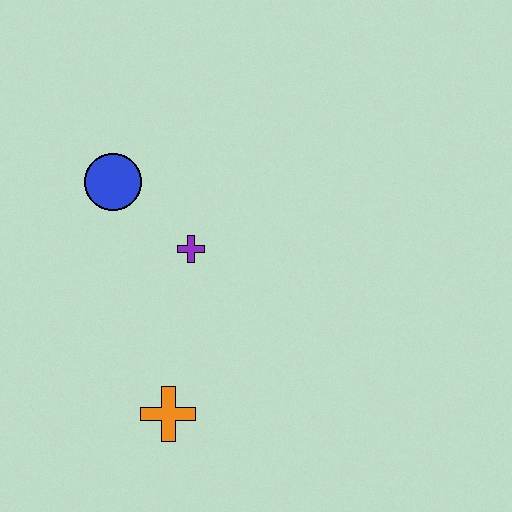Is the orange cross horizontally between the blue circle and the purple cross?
Yes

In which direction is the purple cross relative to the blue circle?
The purple cross is to the right of the blue circle.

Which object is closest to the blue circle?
The purple cross is closest to the blue circle.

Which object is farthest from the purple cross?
The orange cross is farthest from the purple cross.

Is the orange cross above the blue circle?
No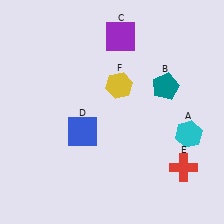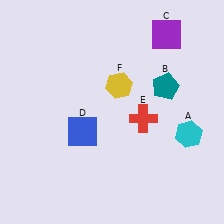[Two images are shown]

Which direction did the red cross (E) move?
The red cross (E) moved up.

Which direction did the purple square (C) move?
The purple square (C) moved right.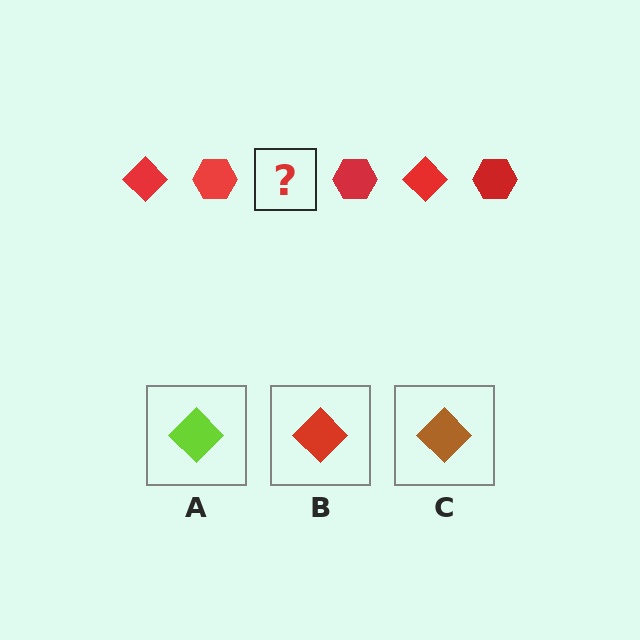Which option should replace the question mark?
Option B.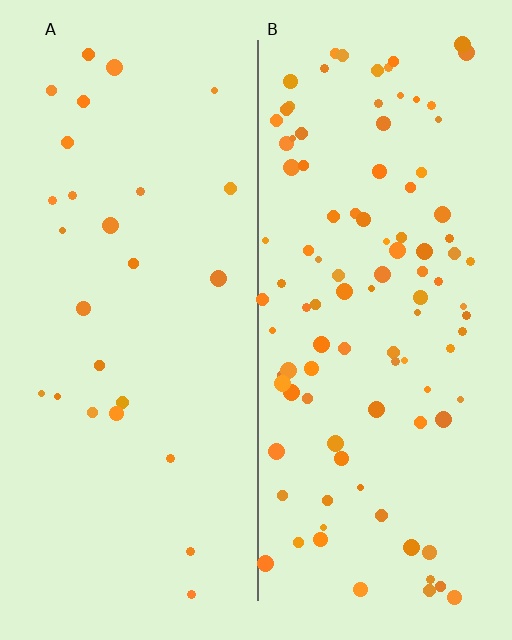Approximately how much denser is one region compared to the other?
Approximately 3.8× — region B over region A.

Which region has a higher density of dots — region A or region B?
B (the right).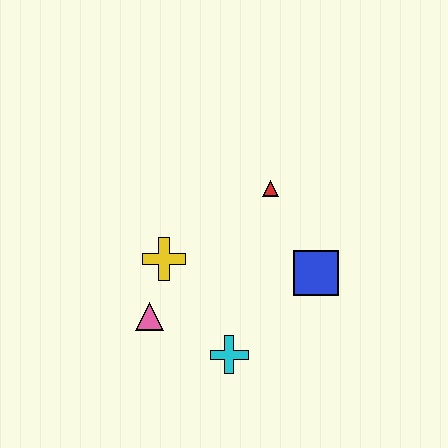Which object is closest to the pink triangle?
The yellow cross is closest to the pink triangle.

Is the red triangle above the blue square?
Yes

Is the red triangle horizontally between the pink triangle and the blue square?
Yes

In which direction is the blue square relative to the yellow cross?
The blue square is to the right of the yellow cross.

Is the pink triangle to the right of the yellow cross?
No